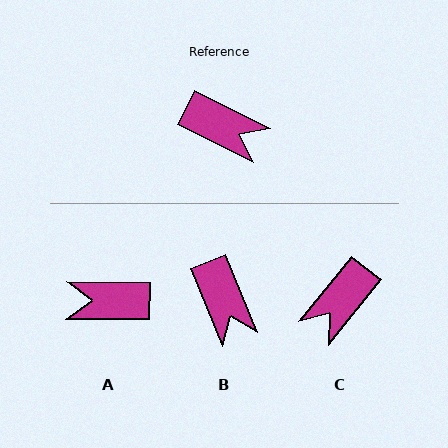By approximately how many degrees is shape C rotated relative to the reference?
Approximately 102 degrees clockwise.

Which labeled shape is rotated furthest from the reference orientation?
A, about 154 degrees away.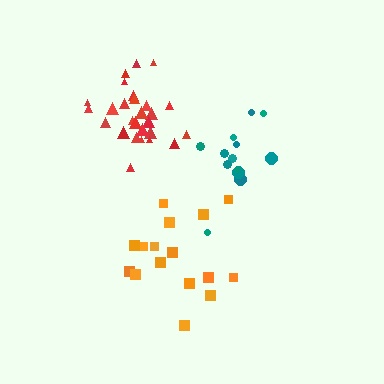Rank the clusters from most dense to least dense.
red, teal, orange.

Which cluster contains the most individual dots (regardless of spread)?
Red (27).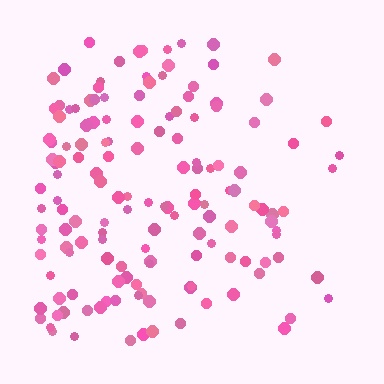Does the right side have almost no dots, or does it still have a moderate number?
Still a moderate number, just noticeably fewer than the left.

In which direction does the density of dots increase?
From right to left, with the left side densest.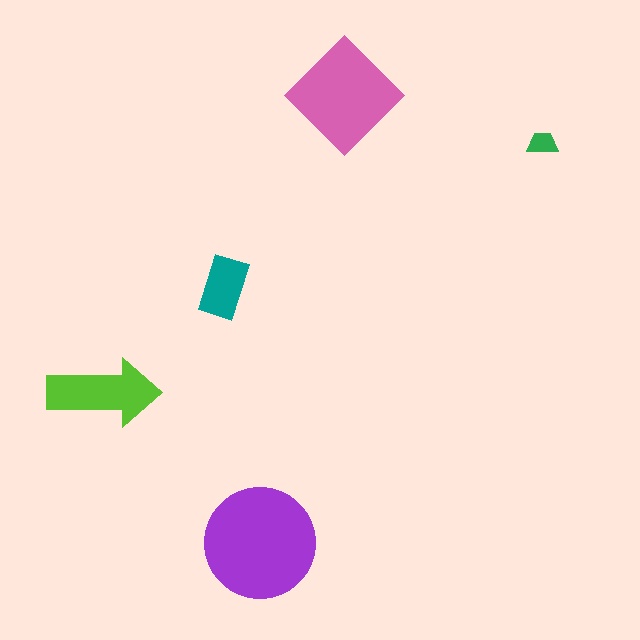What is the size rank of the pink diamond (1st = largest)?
2nd.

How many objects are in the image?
There are 5 objects in the image.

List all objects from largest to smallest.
The purple circle, the pink diamond, the lime arrow, the teal rectangle, the green trapezoid.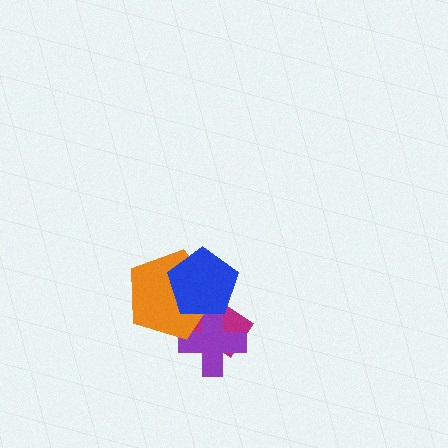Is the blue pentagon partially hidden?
No, no other shape covers it.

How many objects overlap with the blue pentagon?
3 objects overlap with the blue pentagon.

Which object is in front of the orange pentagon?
The blue pentagon is in front of the orange pentagon.